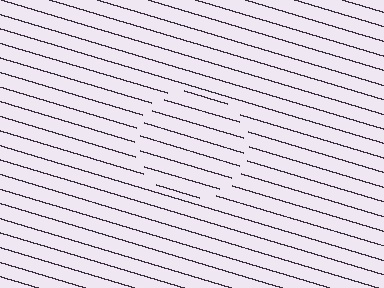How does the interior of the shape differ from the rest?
The interior of the shape contains the same grating, shifted by half a period — the contour is defined by the phase discontinuity where line-ends from the inner and outer gratings abut.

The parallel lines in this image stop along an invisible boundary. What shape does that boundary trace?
An illusory circle. The interior of the shape contains the same grating, shifted by half a period — the contour is defined by the phase discontinuity where line-ends from the inner and outer gratings abut.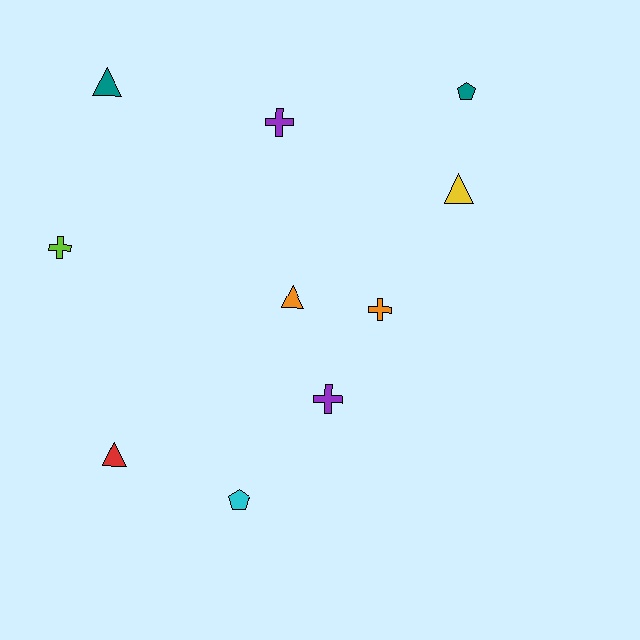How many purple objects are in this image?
There are 2 purple objects.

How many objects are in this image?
There are 10 objects.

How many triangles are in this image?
There are 4 triangles.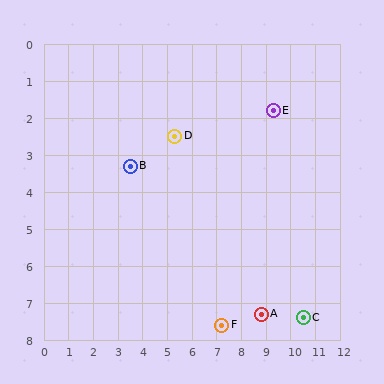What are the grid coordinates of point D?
Point D is at approximately (5.3, 2.5).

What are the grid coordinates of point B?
Point B is at approximately (3.5, 3.3).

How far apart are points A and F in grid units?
Points A and F are about 1.6 grid units apart.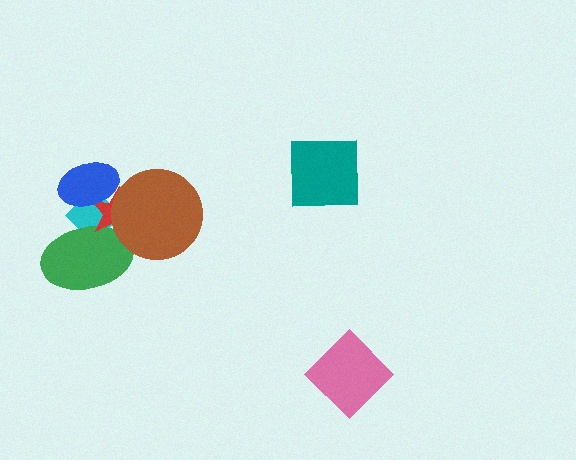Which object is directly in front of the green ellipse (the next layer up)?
The red star is directly in front of the green ellipse.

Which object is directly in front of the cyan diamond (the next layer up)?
The green ellipse is directly in front of the cyan diamond.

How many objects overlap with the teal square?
0 objects overlap with the teal square.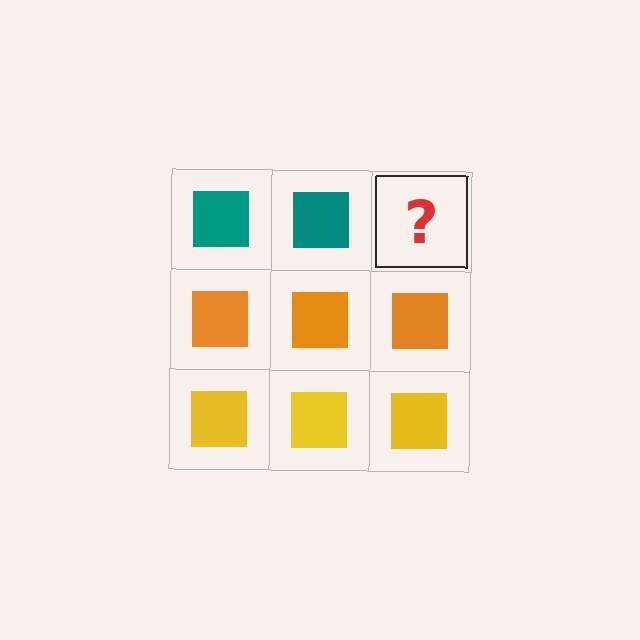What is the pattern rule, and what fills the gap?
The rule is that each row has a consistent color. The gap should be filled with a teal square.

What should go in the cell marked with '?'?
The missing cell should contain a teal square.